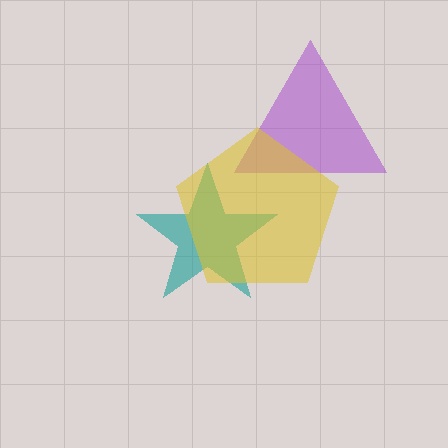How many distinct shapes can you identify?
There are 3 distinct shapes: a teal star, a purple triangle, a yellow pentagon.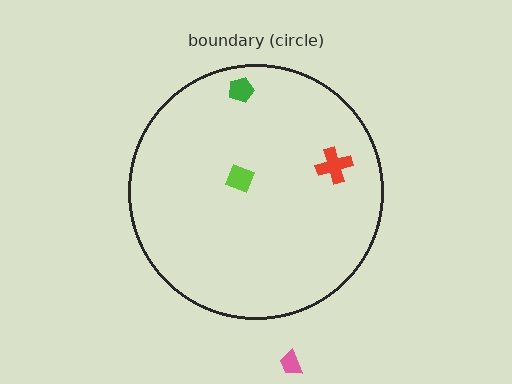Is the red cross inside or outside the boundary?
Inside.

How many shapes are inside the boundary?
3 inside, 1 outside.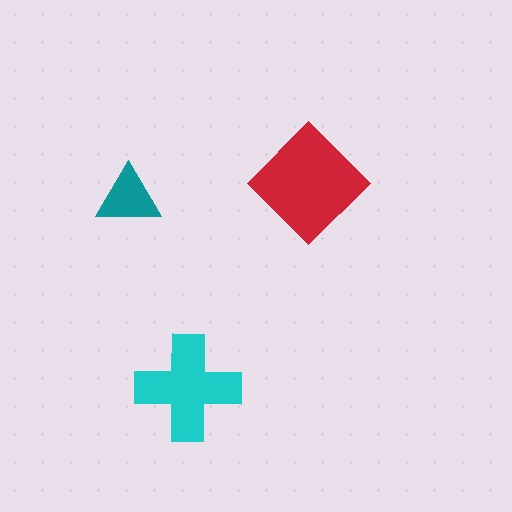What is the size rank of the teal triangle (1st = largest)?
3rd.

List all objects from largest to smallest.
The red diamond, the cyan cross, the teal triangle.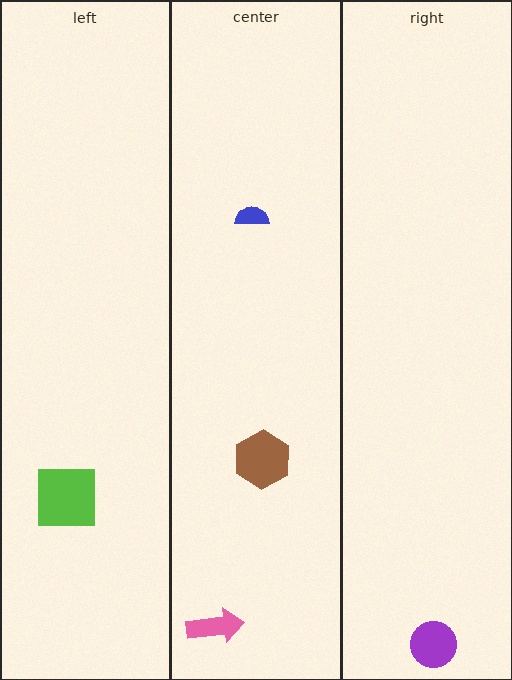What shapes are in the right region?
The purple circle.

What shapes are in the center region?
The brown hexagon, the pink arrow, the blue semicircle.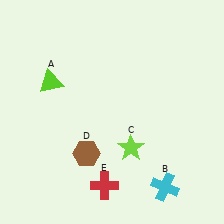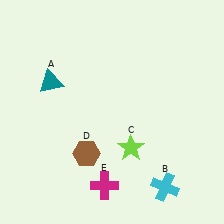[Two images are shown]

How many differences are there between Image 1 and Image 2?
There are 2 differences between the two images.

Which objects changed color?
A changed from lime to teal. E changed from red to magenta.